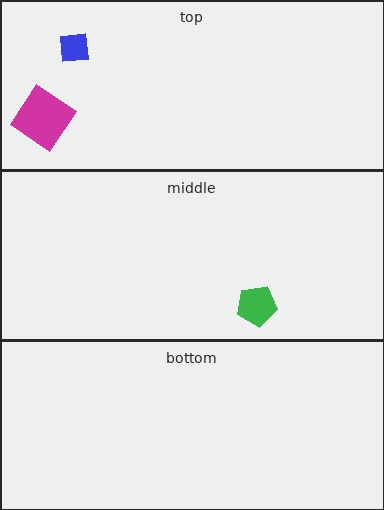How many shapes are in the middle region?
1.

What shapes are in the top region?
The magenta diamond, the blue square.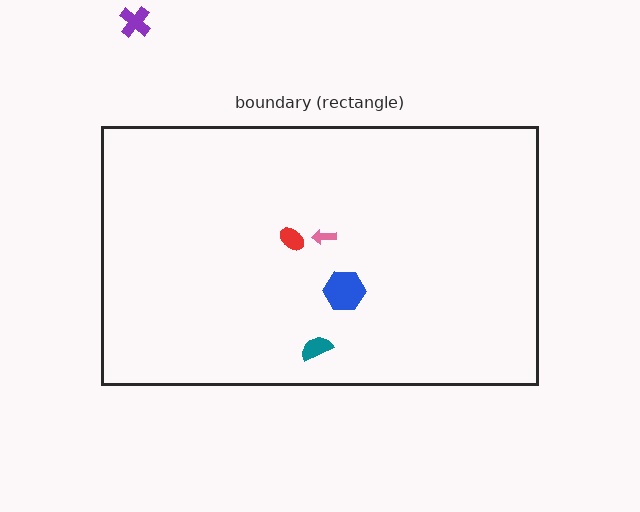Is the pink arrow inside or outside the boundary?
Inside.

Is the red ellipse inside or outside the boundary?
Inside.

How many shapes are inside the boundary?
4 inside, 1 outside.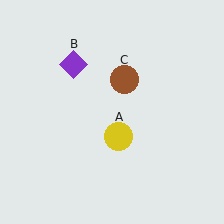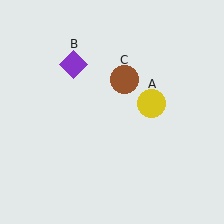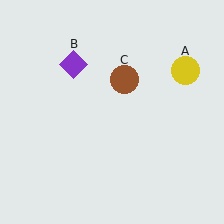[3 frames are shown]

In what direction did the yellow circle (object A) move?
The yellow circle (object A) moved up and to the right.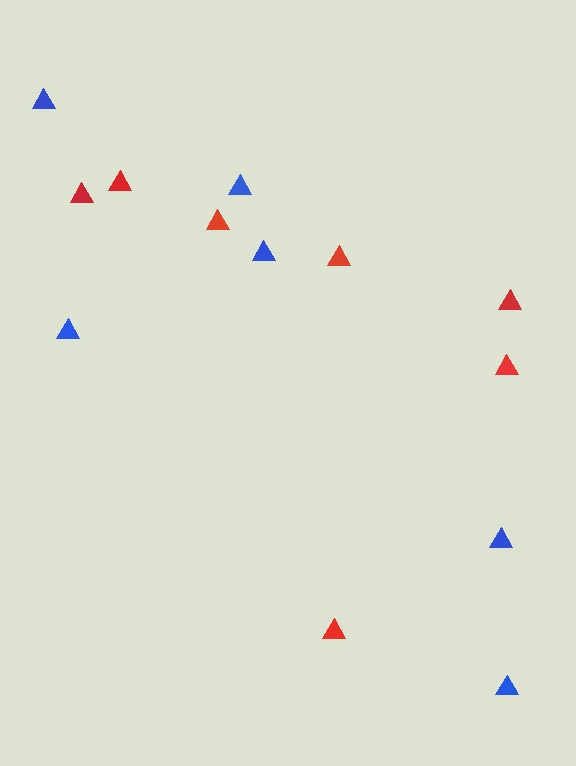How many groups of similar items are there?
There are 2 groups: one group of red triangles (7) and one group of blue triangles (6).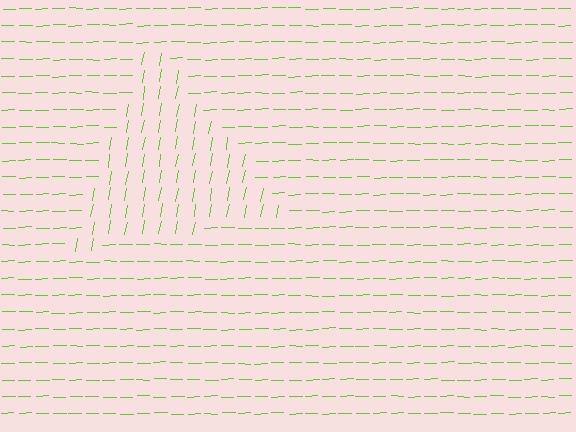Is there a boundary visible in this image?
Yes, there is a texture boundary formed by a change in line orientation.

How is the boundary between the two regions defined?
The boundary is defined purely by a change in line orientation (approximately 79 degrees difference). All lines are the same color and thickness.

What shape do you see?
I see a triangle.